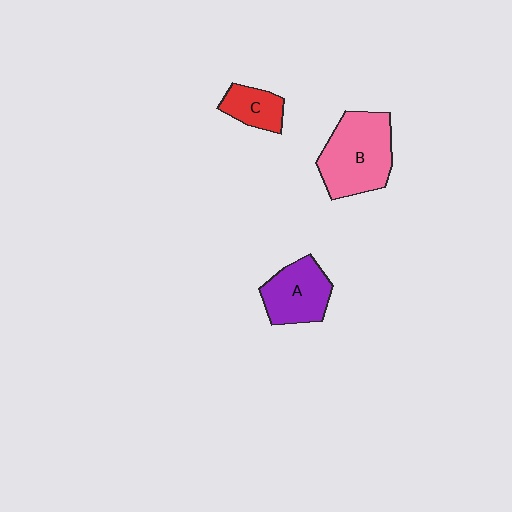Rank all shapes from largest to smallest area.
From largest to smallest: B (pink), A (purple), C (red).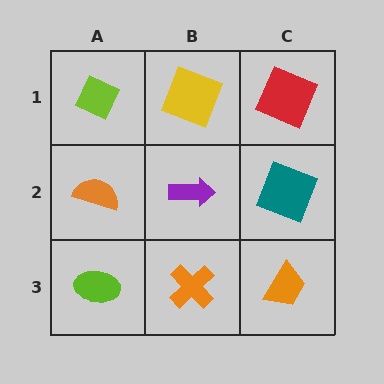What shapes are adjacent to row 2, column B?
A yellow square (row 1, column B), an orange cross (row 3, column B), an orange semicircle (row 2, column A), a teal square (row 2, column C).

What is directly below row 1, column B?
A purple arrow.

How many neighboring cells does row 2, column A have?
3.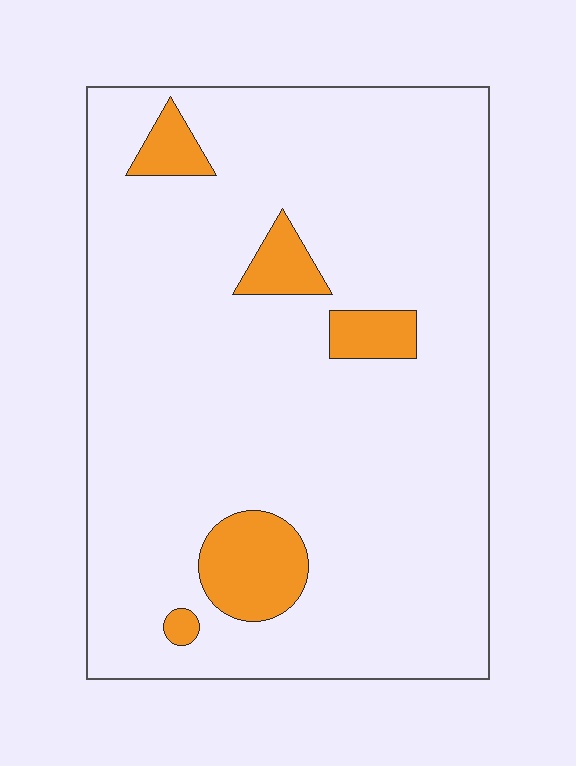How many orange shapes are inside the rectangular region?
5.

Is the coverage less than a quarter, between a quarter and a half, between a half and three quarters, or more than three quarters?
Less than a quarter.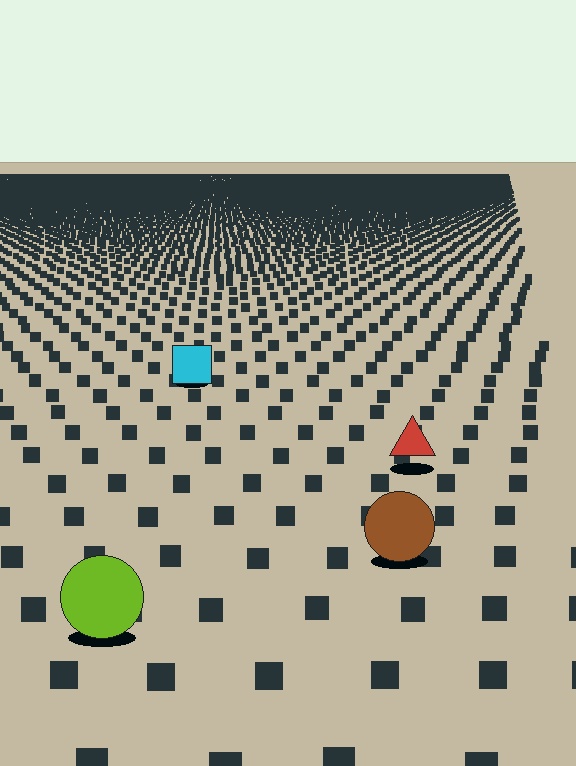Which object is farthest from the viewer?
The cyan square is farthest from the viewer. It appears smaller and the ground texture around it is denser.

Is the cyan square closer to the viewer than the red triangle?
No. The red triangle is closer — you can tell from the texture gradient: the ground texture is coarser near it.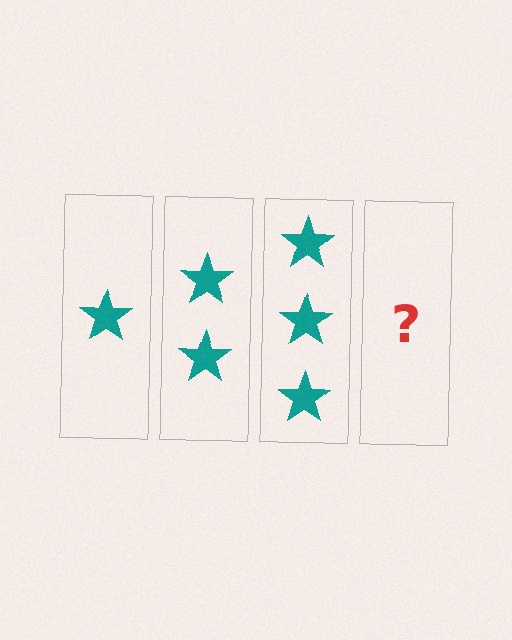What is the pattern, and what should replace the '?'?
The pattern is that each step adds one more star. The '?' should be 4 stars.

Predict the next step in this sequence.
The next step is 4 stars.